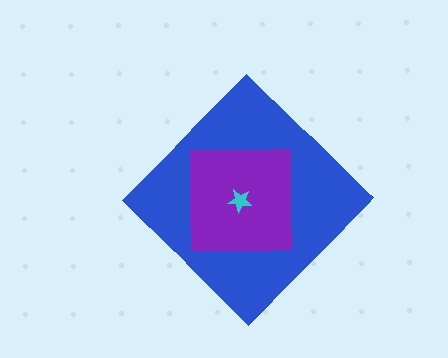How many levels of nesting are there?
3.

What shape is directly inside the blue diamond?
The purple square.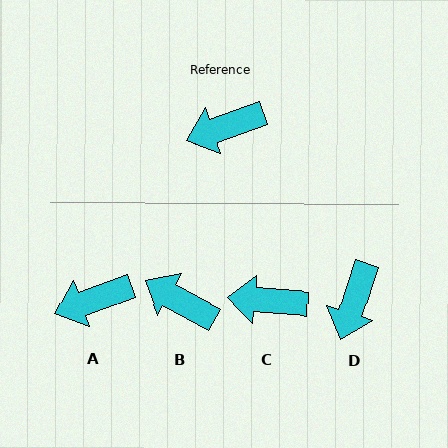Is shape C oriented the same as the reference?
No, it is off by about 23 degrees.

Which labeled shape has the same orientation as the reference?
A.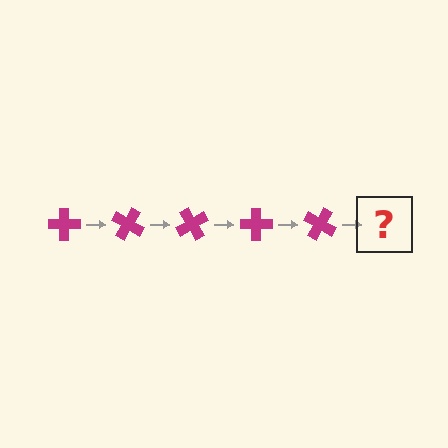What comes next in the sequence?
The next element should be a magenta cross rotated 150 degrees.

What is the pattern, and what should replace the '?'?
The pattern is that the cross rotates 30 degrees each step. The '?' should be a magenta cross rotated 150 degrees.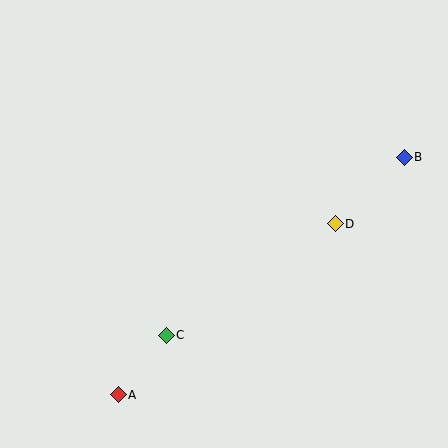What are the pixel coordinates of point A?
Point A is at (118, 395).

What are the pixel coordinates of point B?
Point B is at (404, 157).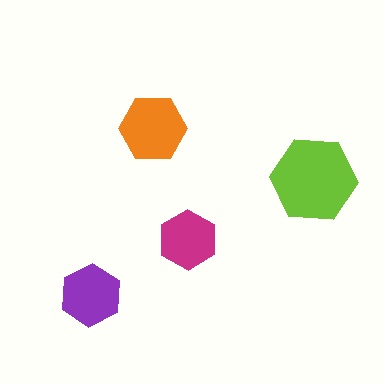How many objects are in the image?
There are 4 objects in the image.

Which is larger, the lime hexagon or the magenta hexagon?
The lime one.